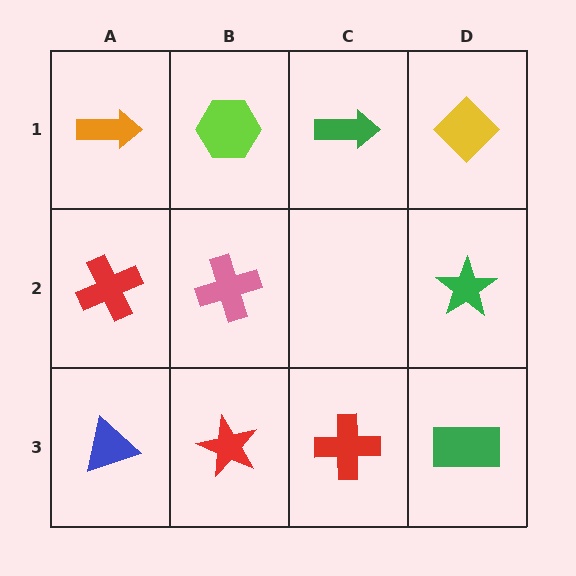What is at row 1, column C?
A green arrow.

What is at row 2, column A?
A red cross.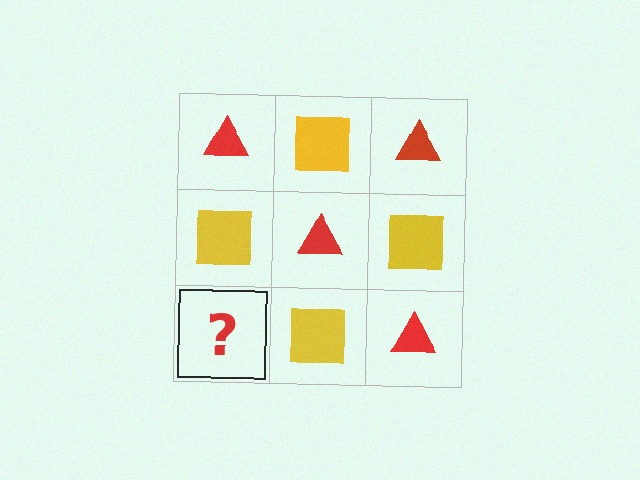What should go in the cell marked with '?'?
The missing cell should contain a red triangle.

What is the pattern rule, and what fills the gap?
The rule is that it alternates red triangle and yellow square in a checkerboard pattern. The gap should be filled with a red triangle.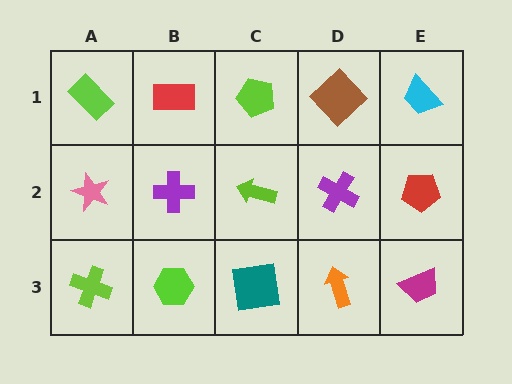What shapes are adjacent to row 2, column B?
A red rectangle (row 1, column B), a lime hexagon (row 3, column B), a pink star (row 2, column A), a lime arrow (row 2, column C).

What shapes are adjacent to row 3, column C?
A lime arrow (row 2, column C), a lime hexagon (row 3, column B), an orange arrow (row 3, column D).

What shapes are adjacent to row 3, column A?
A pink star (row 2, column A), a lime hexagon (row 3, column B).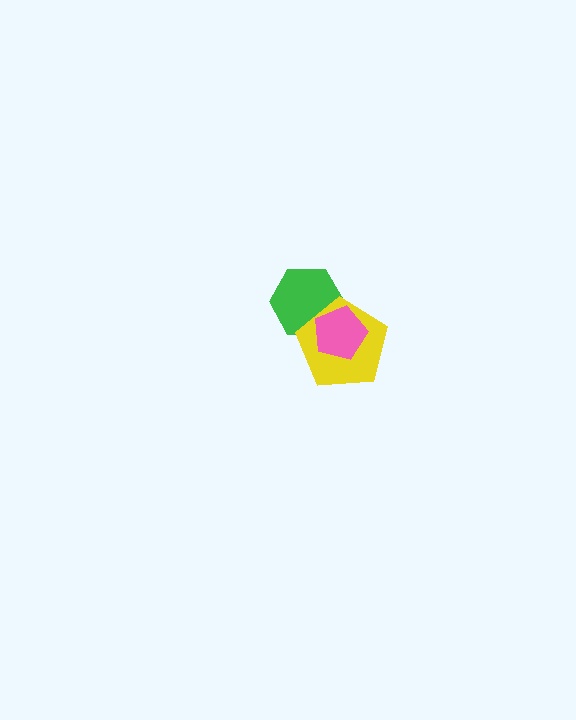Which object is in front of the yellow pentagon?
The pink pentagon is in front of the yellow pentagon.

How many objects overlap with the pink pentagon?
2 objects overlap with the pink pentagon.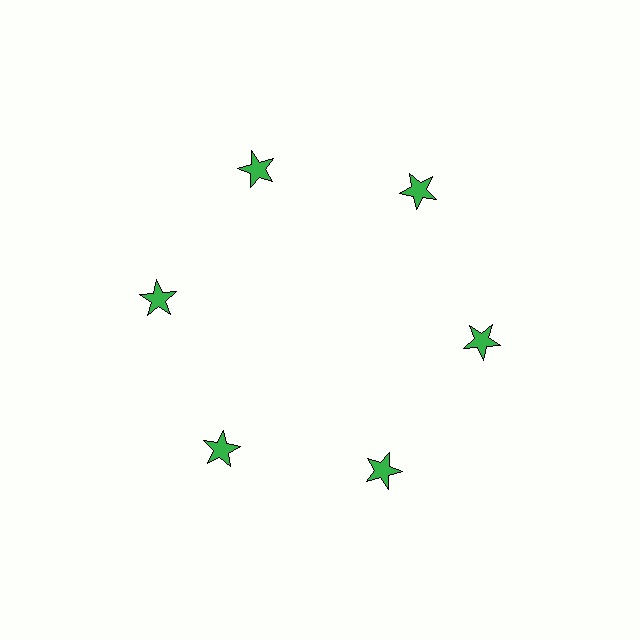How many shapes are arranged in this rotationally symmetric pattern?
There are 6 shapes, arranged in 6 groups of 1.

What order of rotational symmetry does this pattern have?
This pattern has 6-fold rotational symmetry.